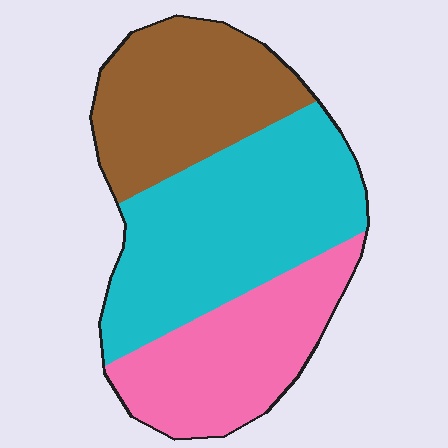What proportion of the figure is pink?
Pink takes up about one quarter (1/4) of the figure.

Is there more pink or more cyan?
Cyan.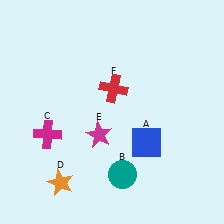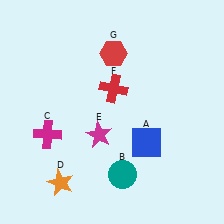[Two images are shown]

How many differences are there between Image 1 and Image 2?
There is 1 difference between the two images.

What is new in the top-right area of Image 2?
A red hexagon (G) was added in the top-right area of Image 2.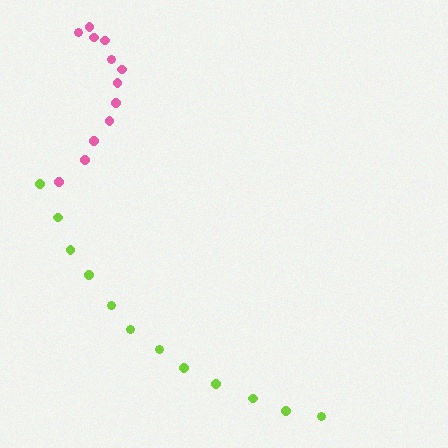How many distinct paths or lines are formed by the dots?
There are 2 distinct paths.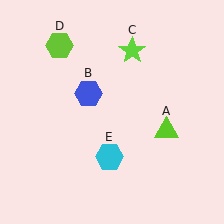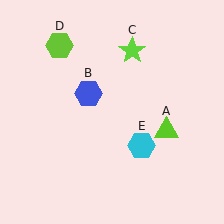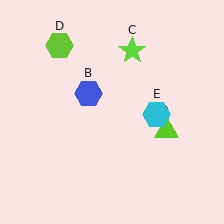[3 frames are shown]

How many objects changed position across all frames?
1 object changed position: cyan hexagon (object E).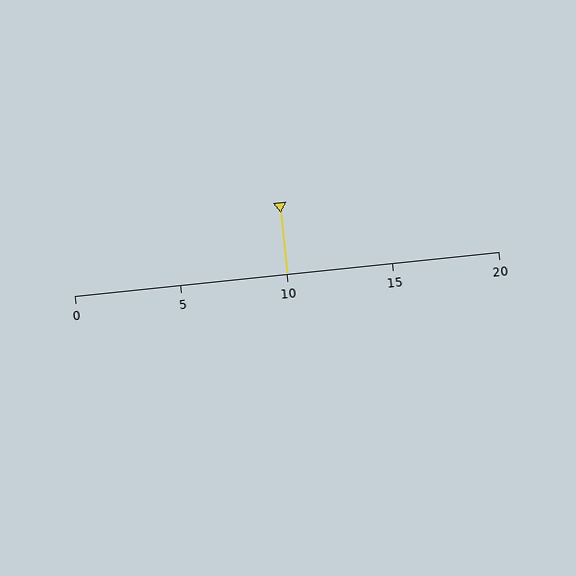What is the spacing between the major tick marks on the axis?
The major ticks are spaced 5 apart.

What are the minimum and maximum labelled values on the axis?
The axis runs from 0 to 20.